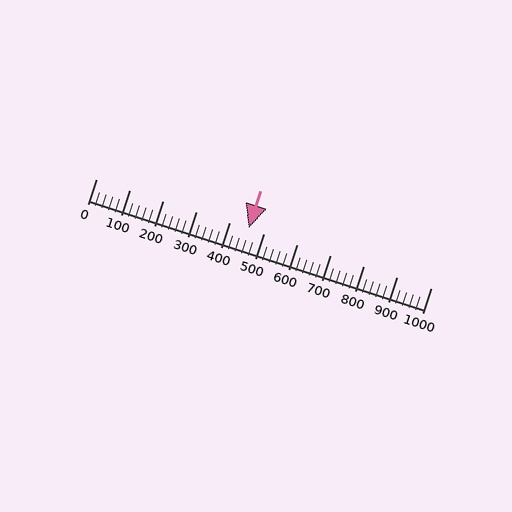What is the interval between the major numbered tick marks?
The major tick marks are spaced 100 units apart.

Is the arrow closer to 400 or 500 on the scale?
The arrow is closer to 500.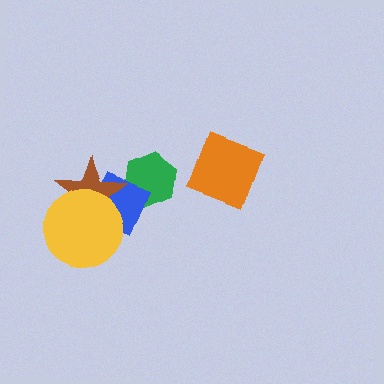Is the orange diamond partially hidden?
No, no other shape covers it.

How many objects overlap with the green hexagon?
1 object overlaps with the green hexagon.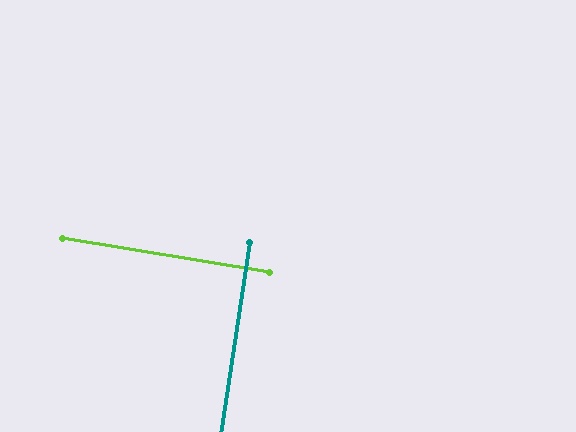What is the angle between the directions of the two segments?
Approximately 89 degrees.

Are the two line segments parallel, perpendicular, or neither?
Perpendicular — they meet at approximately 89°.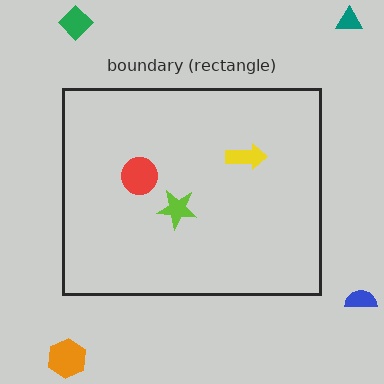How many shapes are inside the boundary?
3 inside, 4 outside.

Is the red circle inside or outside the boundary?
Inside.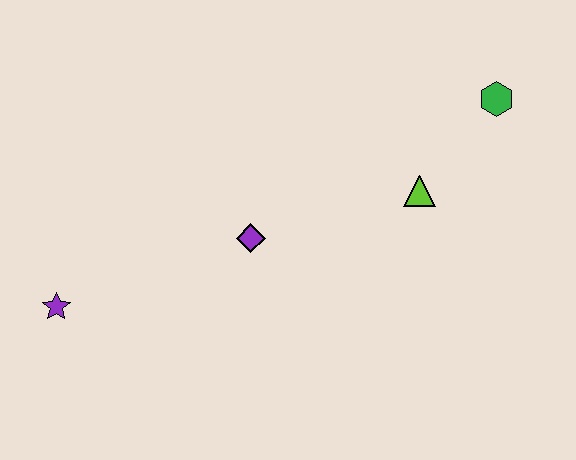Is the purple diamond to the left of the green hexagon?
Yes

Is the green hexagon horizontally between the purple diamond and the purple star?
No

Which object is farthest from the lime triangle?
The purple star is farthest from the lime triangle.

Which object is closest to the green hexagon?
The lime triangle is closest to the green hexagon.